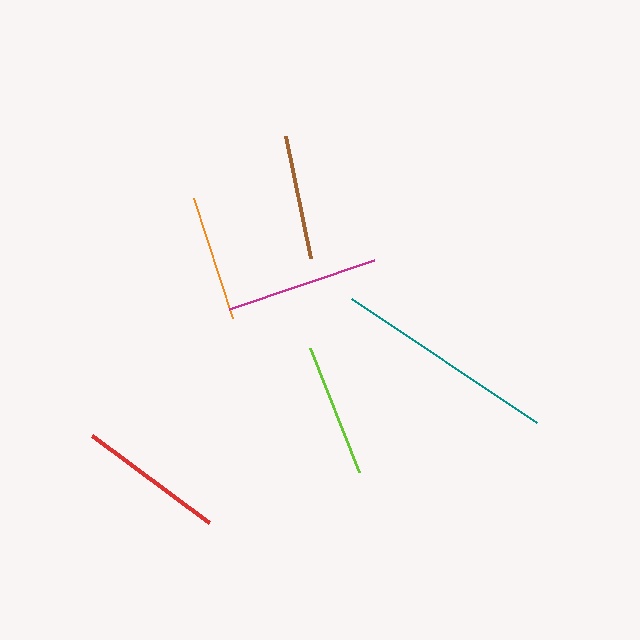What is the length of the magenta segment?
The magenta segment is approximately 153 pixels long.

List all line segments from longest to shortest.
From longest to shortest: teal, magenta, red, lime, orange, brown.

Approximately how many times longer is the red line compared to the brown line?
The red line is approximately 1.2 times the length of the brown line.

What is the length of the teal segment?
The teal segment is approximately 222 pixels long.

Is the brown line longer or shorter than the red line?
The red line is longer than the brown line.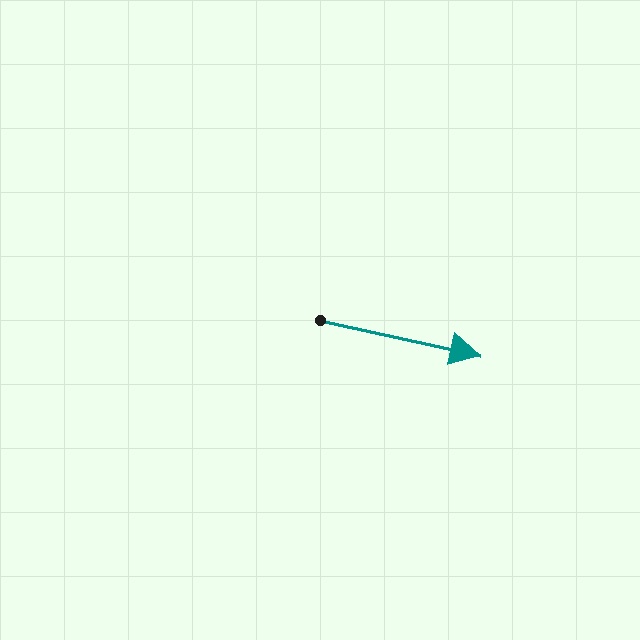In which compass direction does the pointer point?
East.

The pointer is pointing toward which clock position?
Roughly 3 o'clock.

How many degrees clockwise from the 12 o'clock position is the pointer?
Approximately 102 degrees.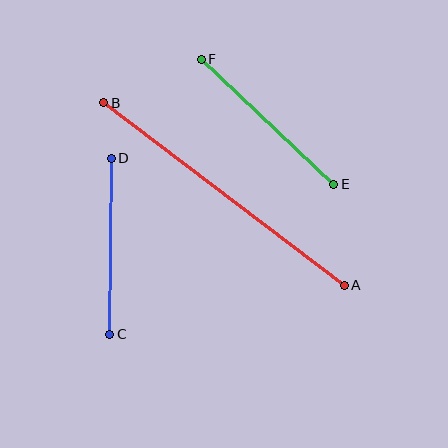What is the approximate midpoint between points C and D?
The midpoint is at approximately (110, 246) pixels.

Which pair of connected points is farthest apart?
Points A and B are farthest apart.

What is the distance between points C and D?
The distance is approximately 176 pixels.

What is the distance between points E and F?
The distance is approximately 182 pixels.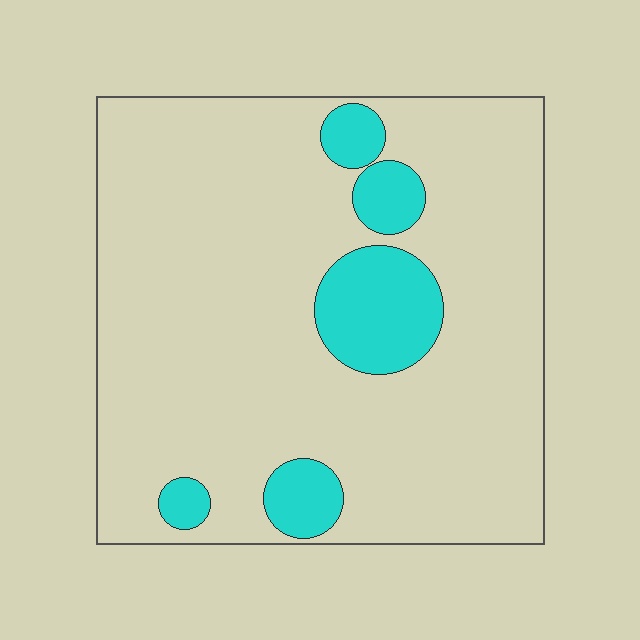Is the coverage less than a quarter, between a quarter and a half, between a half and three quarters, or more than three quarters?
Less than a quarter.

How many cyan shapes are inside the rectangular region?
5.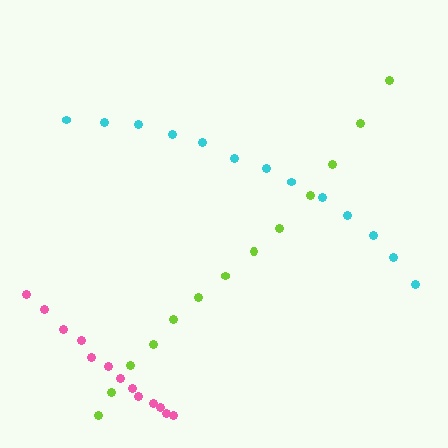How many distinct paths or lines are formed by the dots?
There are 3 distinct paths.